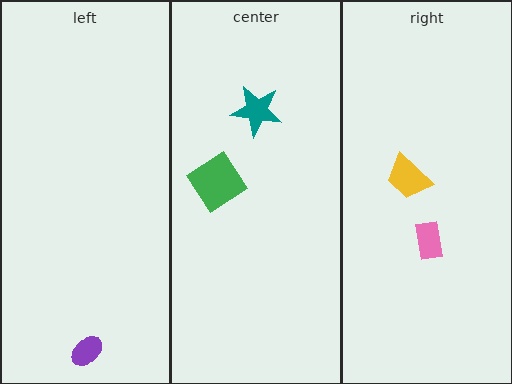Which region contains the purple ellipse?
The left region.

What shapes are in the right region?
The yellow trapezoid, the pink rectangle.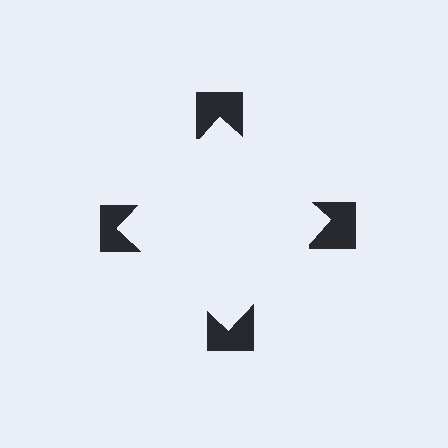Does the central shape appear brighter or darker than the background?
It typically appears slightly brighter than the background, even though no actual brightness change is drawn.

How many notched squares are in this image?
There are 4 — one at each vertex of the illusory square.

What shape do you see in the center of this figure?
An illusory square — its edges are inferred from the aligned wedge cuts in the notched squares, not physically drawn.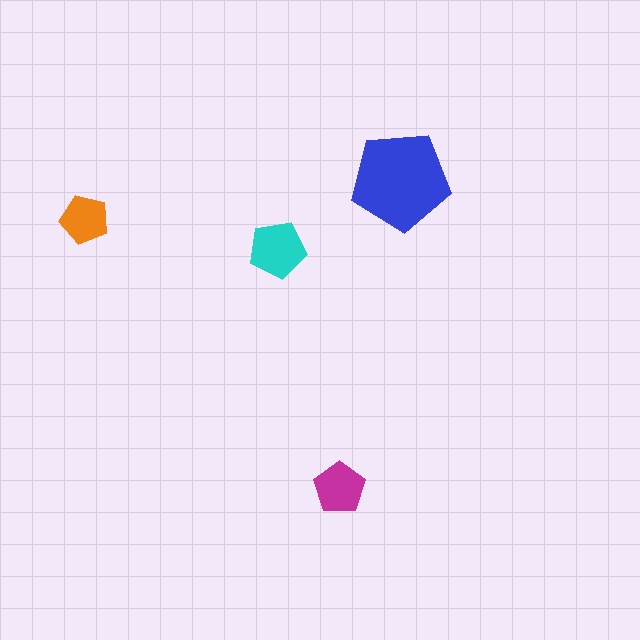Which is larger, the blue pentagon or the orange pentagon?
The blue one.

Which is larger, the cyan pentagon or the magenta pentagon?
The cyan one.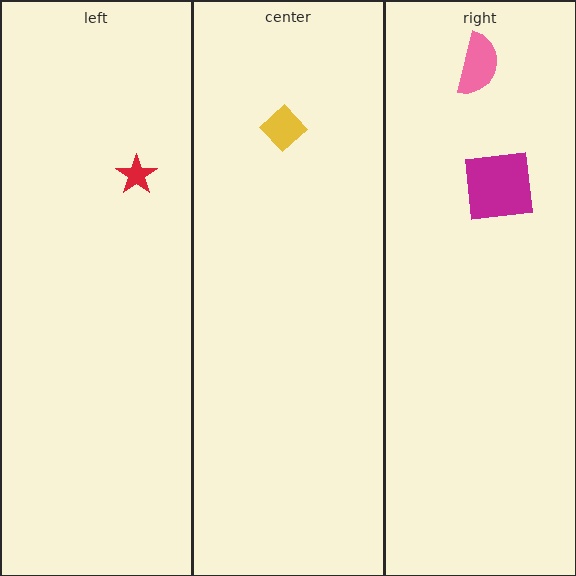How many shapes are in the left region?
1.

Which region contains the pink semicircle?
The right region.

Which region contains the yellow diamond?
The center region.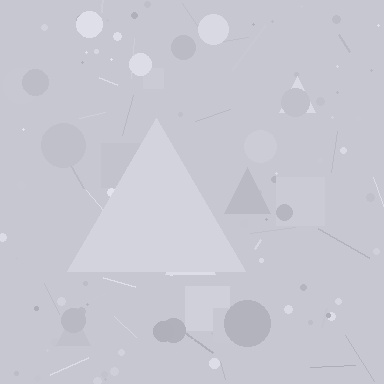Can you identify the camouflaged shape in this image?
The camouflaged shape is a triangle.